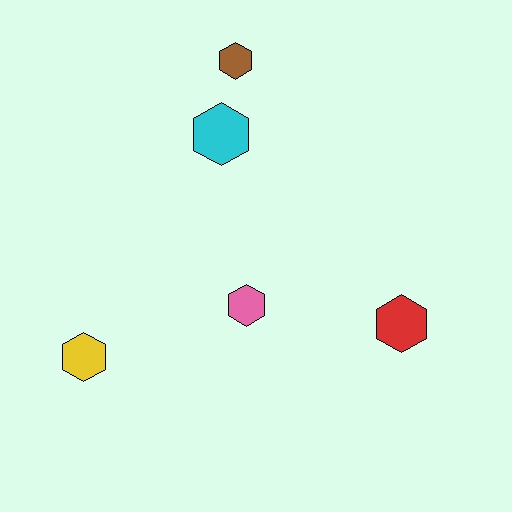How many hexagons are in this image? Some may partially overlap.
There are 5 hexagons.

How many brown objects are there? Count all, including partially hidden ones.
There is 1 brown object.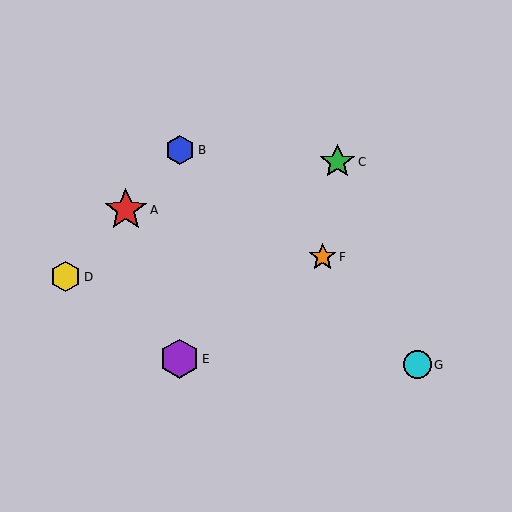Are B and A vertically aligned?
No, B is at x≈180 and A is at x≈126.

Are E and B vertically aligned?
Yes, both are at x≈180.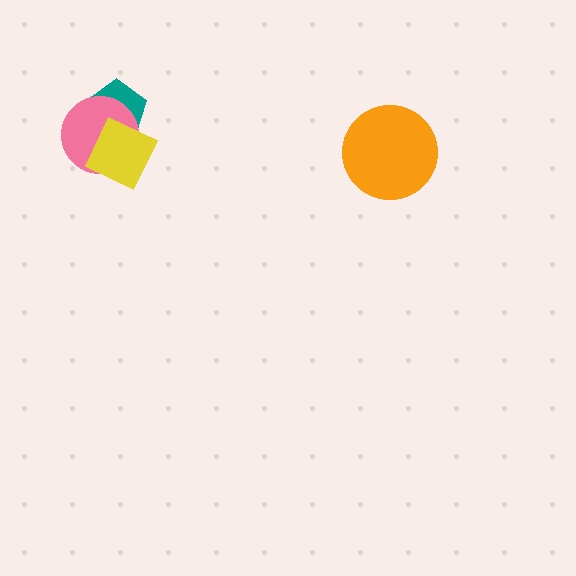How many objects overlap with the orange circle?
0 objects overlap with the orange circle.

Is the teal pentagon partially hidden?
Yes, it is partially covered by another shape.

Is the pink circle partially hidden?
Yes, it is partially covered by another shape.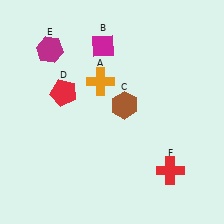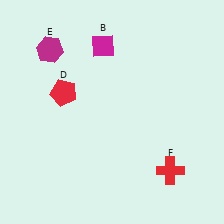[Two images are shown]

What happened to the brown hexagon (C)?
The brown hexagon (C) was removed in Image 2. It was in the top-right area of Image 1.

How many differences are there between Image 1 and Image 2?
There are 2 differences between the two images.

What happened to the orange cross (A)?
The orange cross (A) was removed in Image 2. It was in the top-left area of Image 1.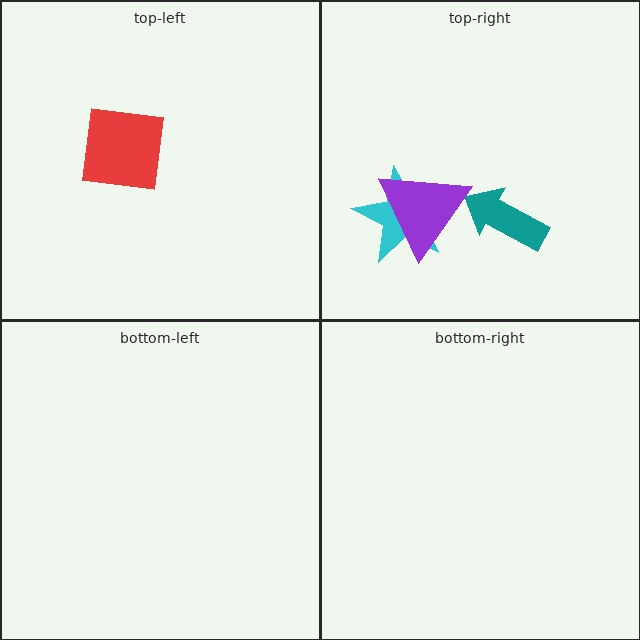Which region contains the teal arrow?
The top-right region.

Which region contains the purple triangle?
The top-right region.